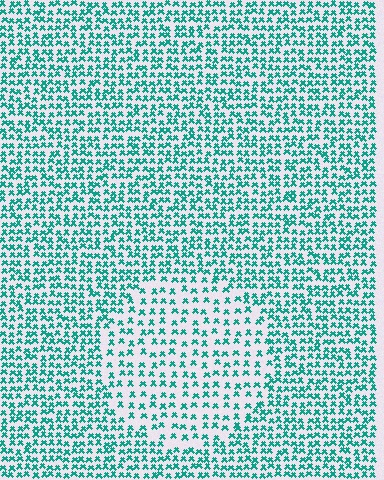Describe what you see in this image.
The image contains small teal elements arranged at two different densities. A circle-shaped region is visible where the elements are less densely packed than the surrounding area.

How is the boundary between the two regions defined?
The boundary is defined by a change in element density (approximately 1.8x ratio). All elements are the same color, size, and shape.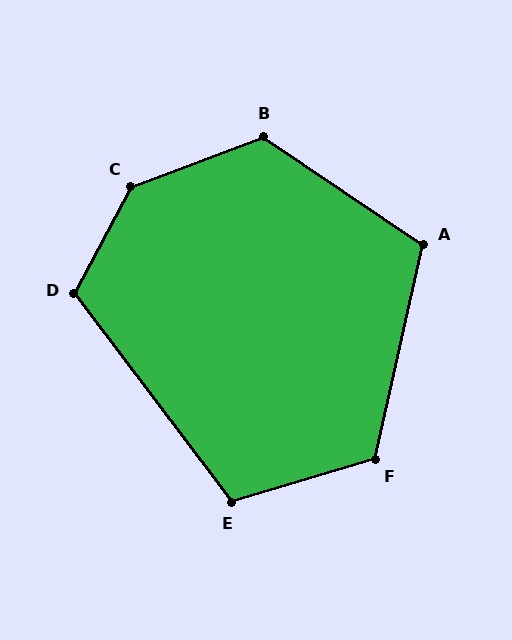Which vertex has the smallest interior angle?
E, at approximately 111 degrees.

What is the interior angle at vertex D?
Approximately 116 degrees (obtuse).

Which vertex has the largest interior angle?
C, at approximately 138 degrees.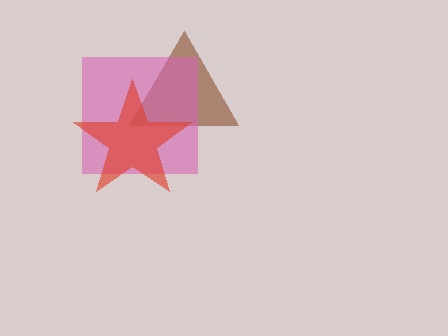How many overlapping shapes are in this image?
There are 3 overlapping shapes in the image.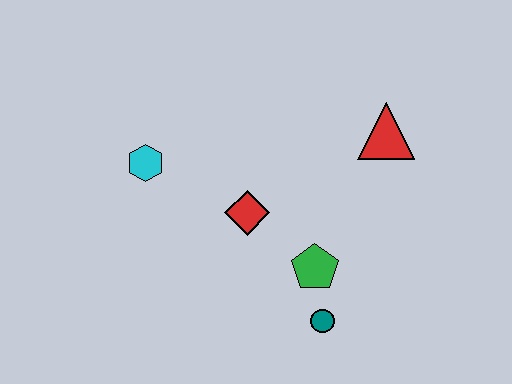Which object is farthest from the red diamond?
The red triangle is farthest from the red diamond.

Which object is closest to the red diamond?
The green pentagon is closest to the red diamond.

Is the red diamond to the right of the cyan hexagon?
Yes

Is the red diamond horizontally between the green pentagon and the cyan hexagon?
Yes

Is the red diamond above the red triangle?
No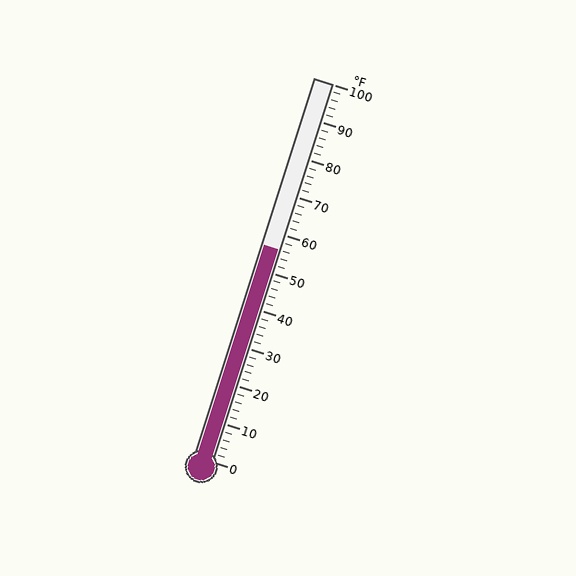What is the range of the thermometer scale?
The thermometer scale ranges from 0°F to 100°F.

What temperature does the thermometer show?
The thermometer shows approximately 56°F.